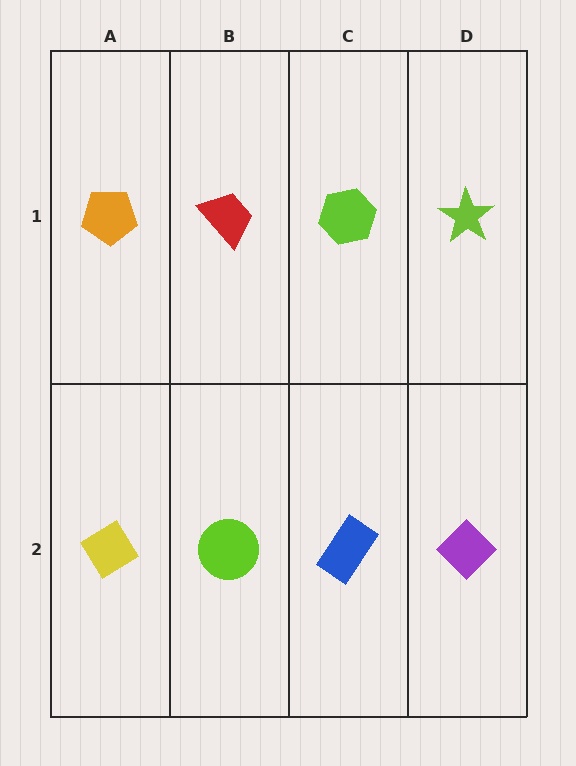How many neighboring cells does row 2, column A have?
2.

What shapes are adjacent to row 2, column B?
A red trapezoid (row 1, column B), a yellow diamond (row 2, column A), a blue rectangle (row 2, column C).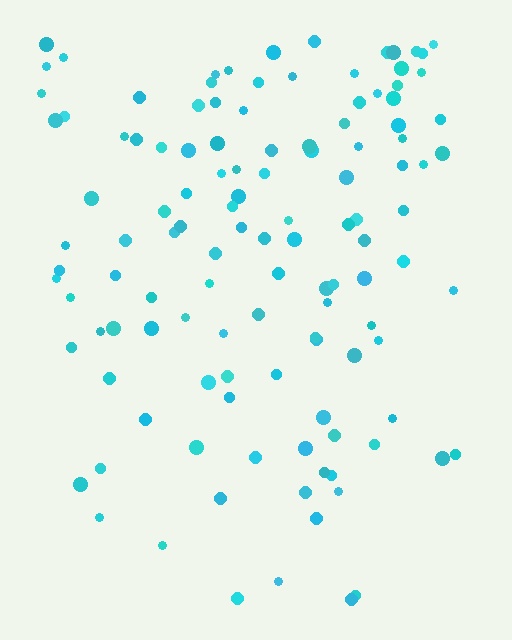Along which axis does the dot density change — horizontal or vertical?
Vertical.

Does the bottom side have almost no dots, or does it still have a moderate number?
Still a moderate number, just noticeably fewer than the top.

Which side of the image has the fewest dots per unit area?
The bottom.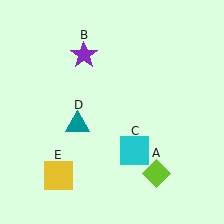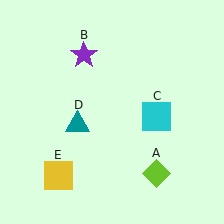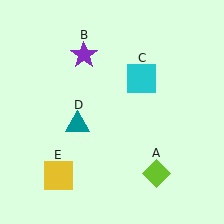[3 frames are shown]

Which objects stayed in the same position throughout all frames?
Lime diamond (object A) and purple star (object B) and teal triangle (object D) and yellow square (object E) remained stationary.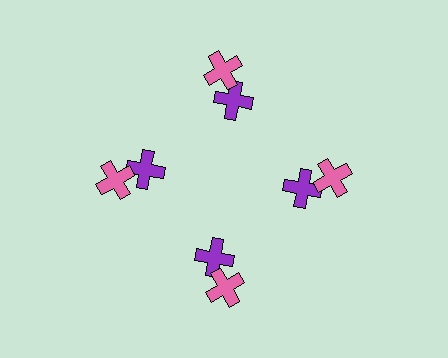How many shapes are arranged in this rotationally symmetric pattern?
There are 8 shapes, arranged in 4 groups of 2.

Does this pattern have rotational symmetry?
Yes, this pattern has 4-fold rotational symmetry. It looks the same after rotating 90 degrees around the center.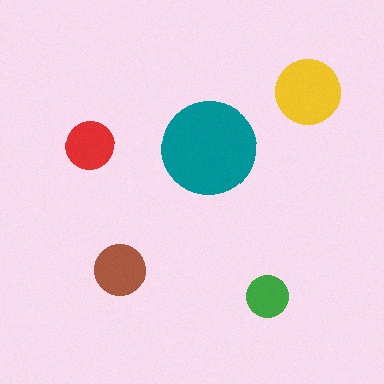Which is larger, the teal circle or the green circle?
The teal one.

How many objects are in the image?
There are 5 objects in the image.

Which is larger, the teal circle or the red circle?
The teal one.